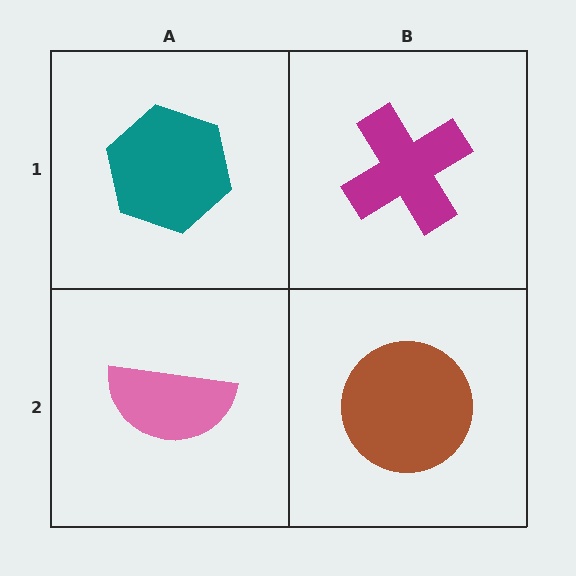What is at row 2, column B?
A brown circle.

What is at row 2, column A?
A pink semicircle.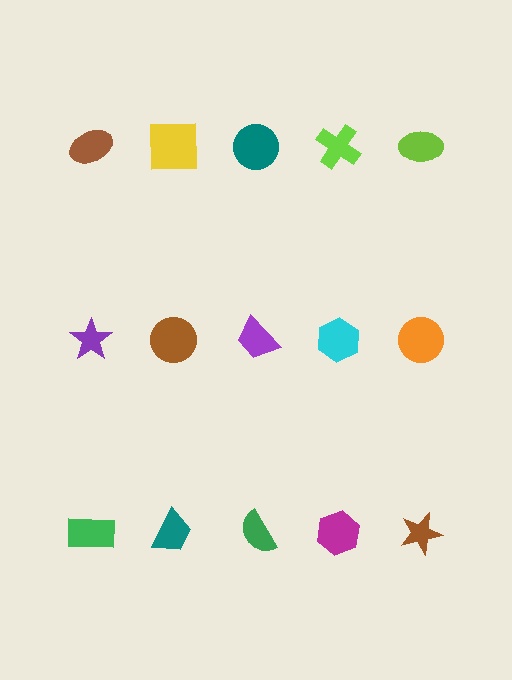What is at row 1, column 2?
A yellow square.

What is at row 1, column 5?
A lime ellipse.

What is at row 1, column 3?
A teal circle.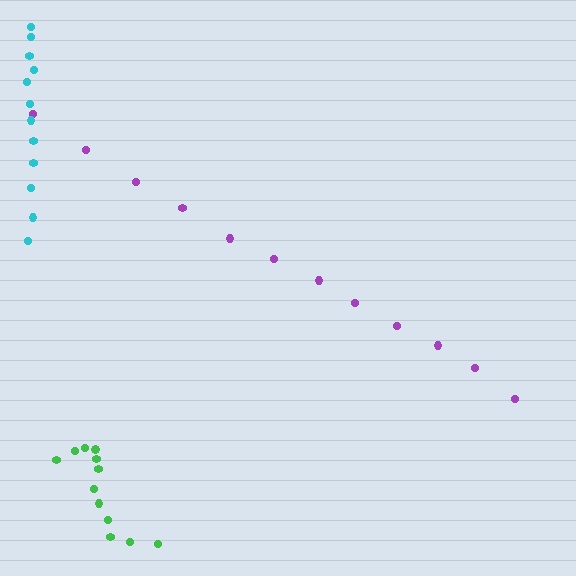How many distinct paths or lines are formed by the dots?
There are 3 distinct paths.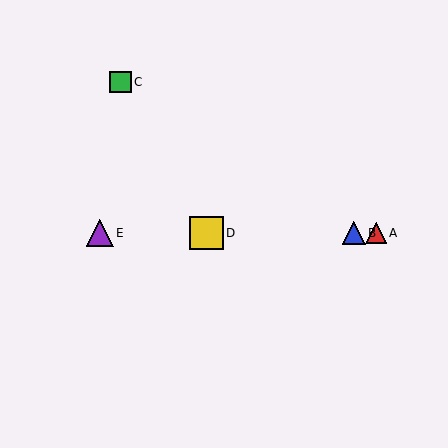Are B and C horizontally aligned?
No, B is at y≈233 and C is at y≈82.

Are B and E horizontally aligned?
Yes, both are at y≈233.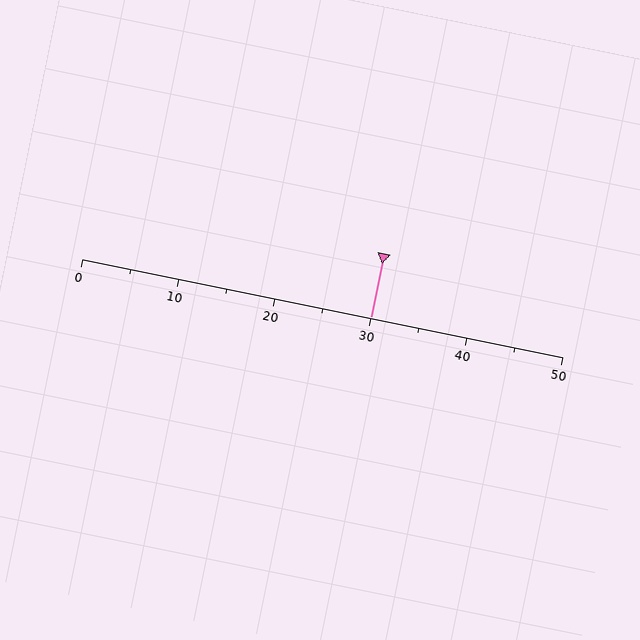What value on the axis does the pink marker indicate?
The marker indicates approximately 30.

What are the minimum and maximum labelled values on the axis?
The axis runs from 0 to 50.